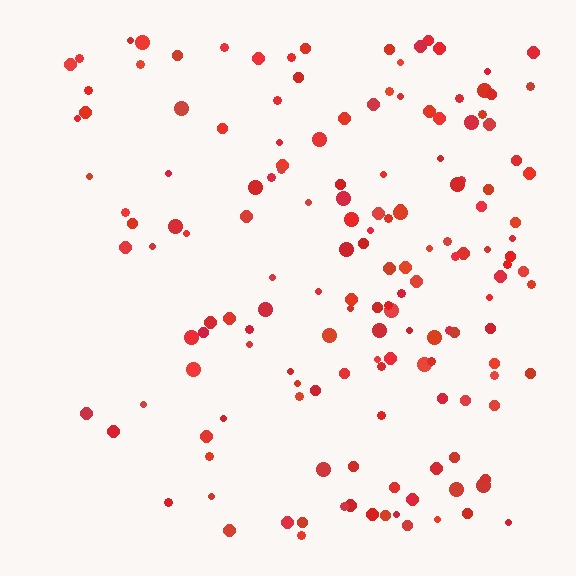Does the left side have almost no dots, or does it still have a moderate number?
Still a moderate number, just noticeably fewer than the right.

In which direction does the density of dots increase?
From left to right, with the right side densest.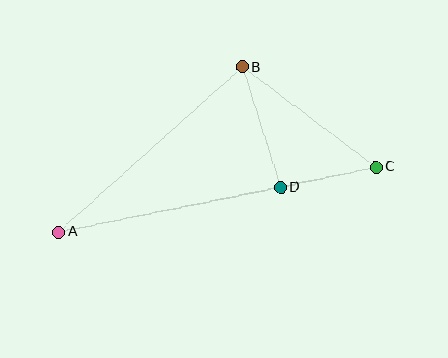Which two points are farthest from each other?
Points A and C are farthest from each other.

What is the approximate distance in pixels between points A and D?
The distance between A and D is approximately 226 pixels.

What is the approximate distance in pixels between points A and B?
The distance between A and B is approximately 247 pixels.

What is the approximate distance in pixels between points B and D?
The distance between B and D is approximately 126 pixels.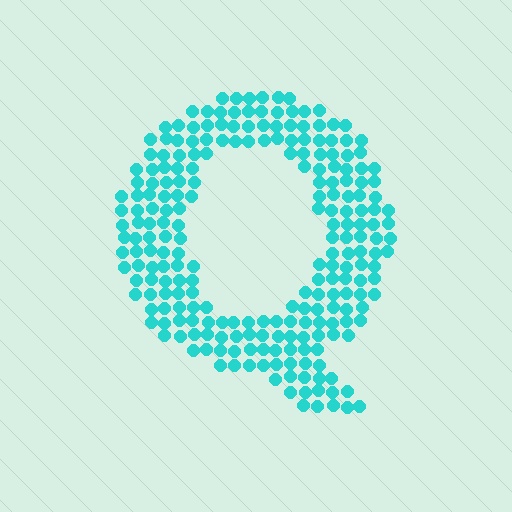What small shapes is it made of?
It is made of small circles.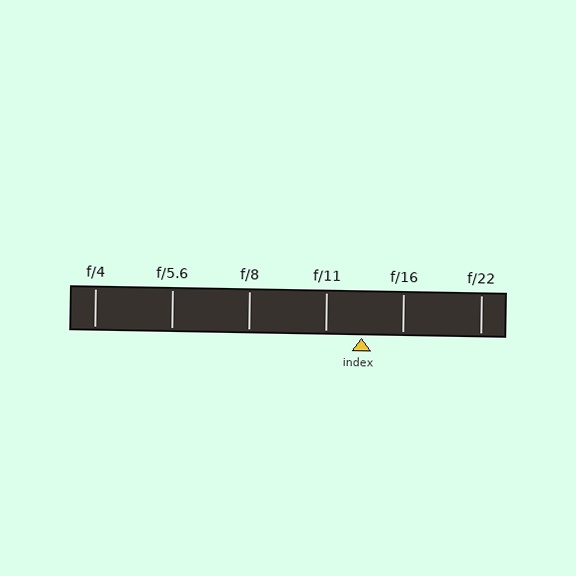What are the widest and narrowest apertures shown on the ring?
The widest aperture shown is f/4 and the narrowest is f/22.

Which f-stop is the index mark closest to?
The index mark is closest to f/11.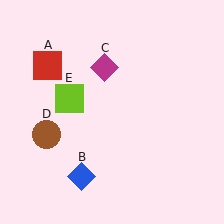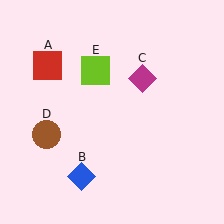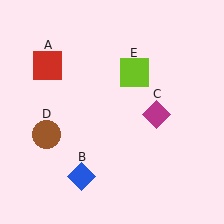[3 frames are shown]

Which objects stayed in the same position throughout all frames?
Red square (object A) and blue diamond (object B) and brown circle (object D) remained stationary.